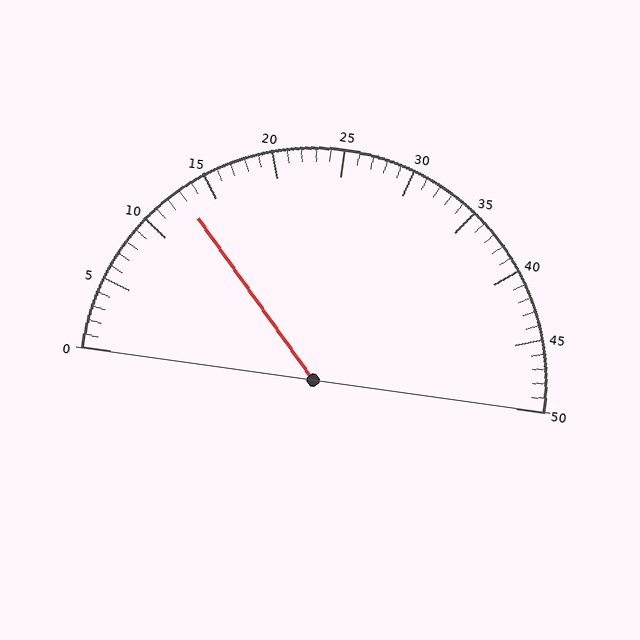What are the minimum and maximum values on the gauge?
The gauge ranges from 0 to 50.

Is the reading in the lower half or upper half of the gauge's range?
The reading is in the lower half of the range (0 to 50).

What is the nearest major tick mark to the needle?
The nearest major tick mark is 15.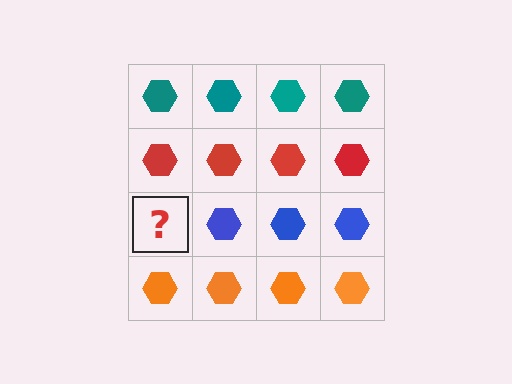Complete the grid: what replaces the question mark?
The question mark should be replaced with a blue hexagon.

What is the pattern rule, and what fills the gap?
The rule is that each row has a consistent color. The gap should be filled with a blue hexagon.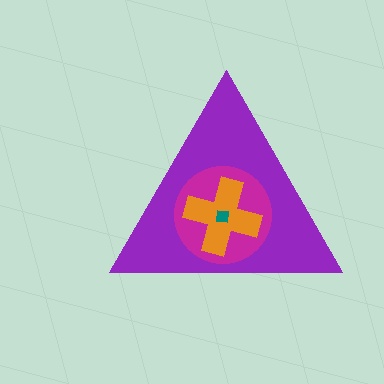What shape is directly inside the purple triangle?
The magenta circle.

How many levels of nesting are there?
4.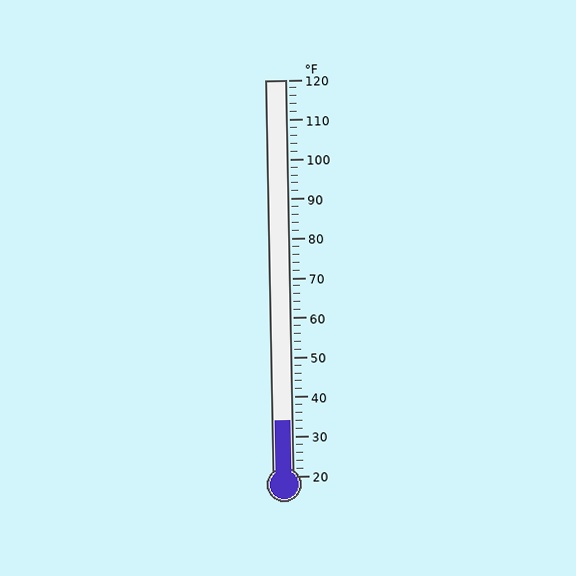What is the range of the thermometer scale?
The thermometer scale ranges from 20°F to 120°F.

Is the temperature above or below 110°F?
The temperature is below 110°F.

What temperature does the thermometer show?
The thermometer shows approximately 34°F.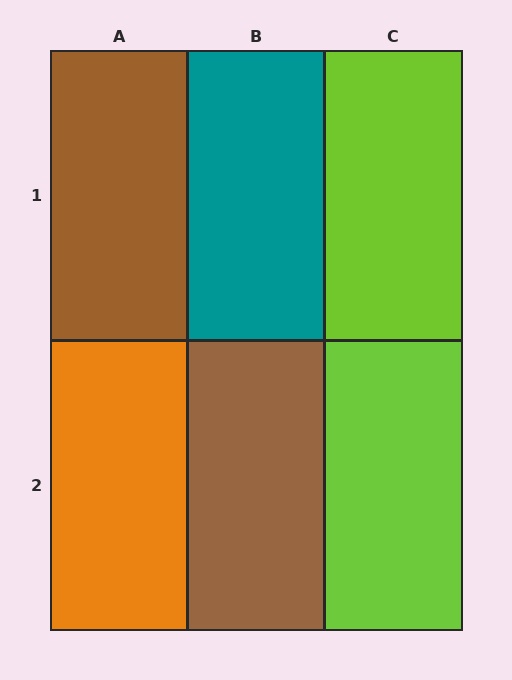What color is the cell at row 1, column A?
Brown.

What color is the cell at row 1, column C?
Lime.